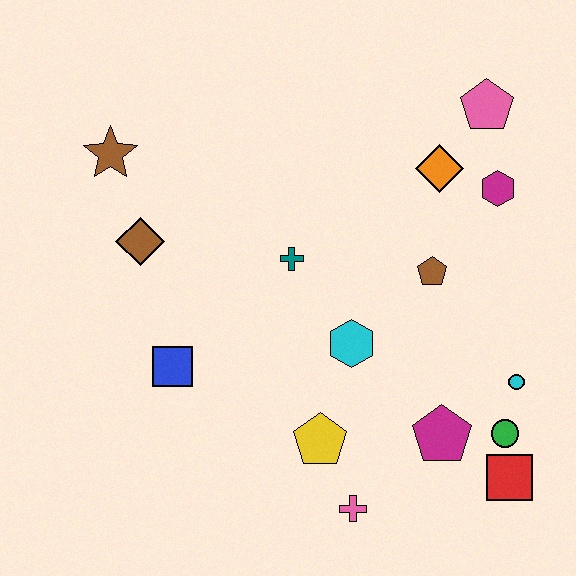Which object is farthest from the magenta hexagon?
The brown star is farthest from the magenta hexagon.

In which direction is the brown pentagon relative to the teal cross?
The brown pentagon is to the right of the teal cross.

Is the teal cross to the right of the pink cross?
No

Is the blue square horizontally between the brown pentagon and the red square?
No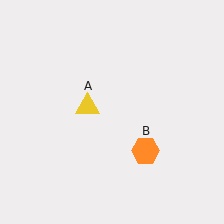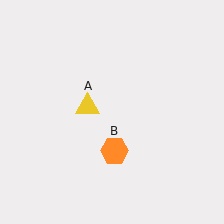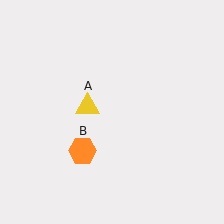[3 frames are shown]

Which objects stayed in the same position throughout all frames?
Yellow triangle (object A) remained stationary.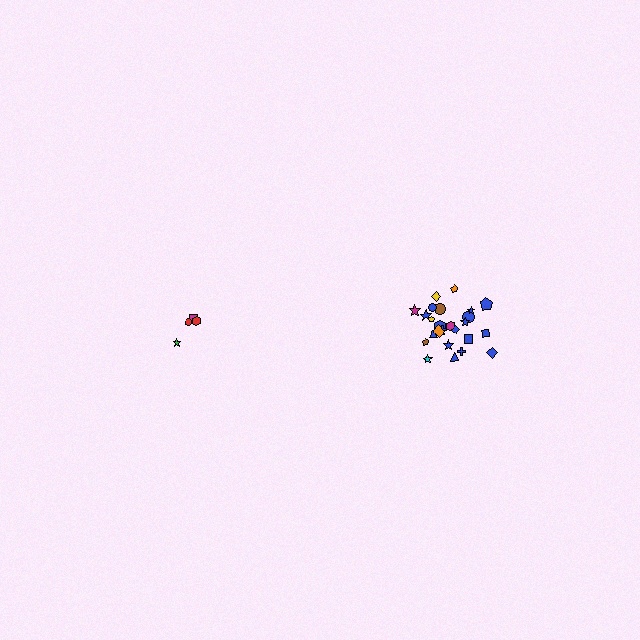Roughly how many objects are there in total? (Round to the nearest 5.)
Roughly 30 objects in total.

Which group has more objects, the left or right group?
The right group.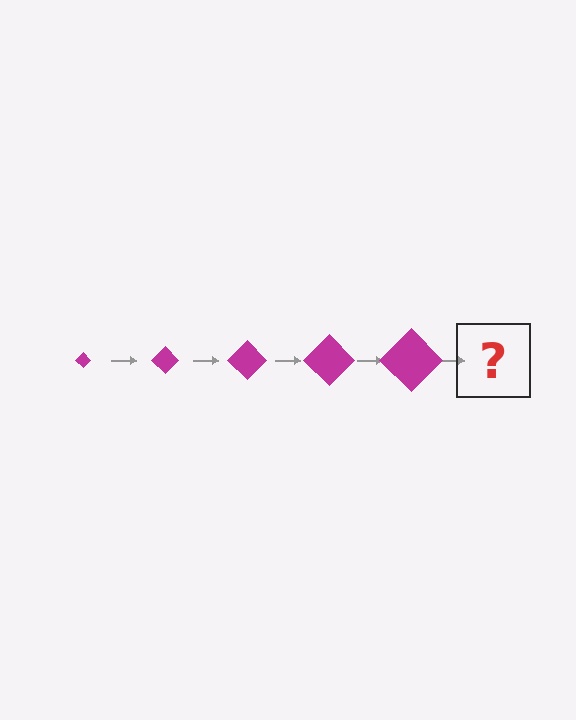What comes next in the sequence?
The next element should be a magenta diamond, larger than the previous one.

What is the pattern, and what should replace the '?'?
The pattern is that the diamond gets progressively larger each step. The '?' should be a magenta diamond, larger than the previous one.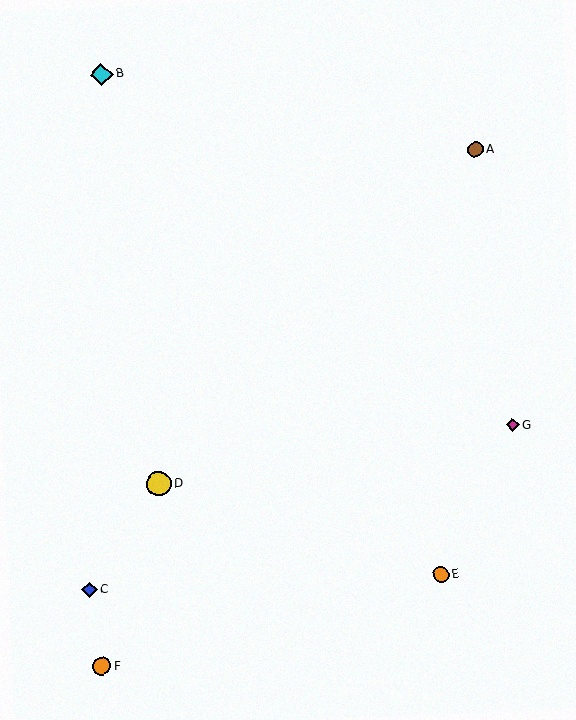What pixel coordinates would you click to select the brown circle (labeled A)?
Click at (476, 150) to select the brown circle A.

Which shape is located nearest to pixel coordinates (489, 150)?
The brown circle (labeled A) at (476, 150) is nearest to that location.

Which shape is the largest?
The yellow circle (labeled D) is the largest.